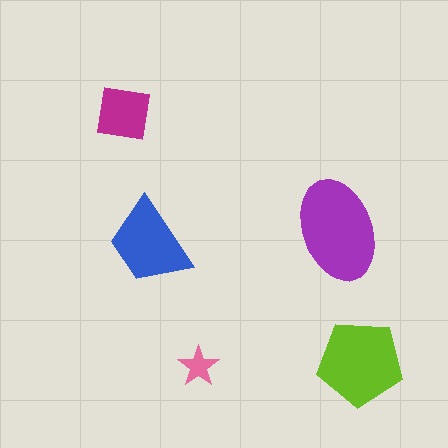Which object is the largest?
The purple ellipse.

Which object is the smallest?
The pink star.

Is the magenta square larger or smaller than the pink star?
Larger.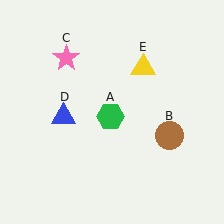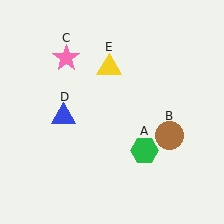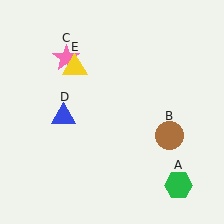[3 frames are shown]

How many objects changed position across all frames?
2 objects changed position: green hexagon (object A), yellow triangle (object E).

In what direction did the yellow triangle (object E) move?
The yellow triangle (object E) moved left.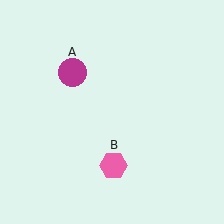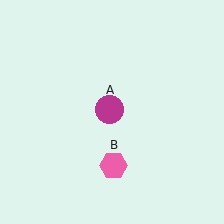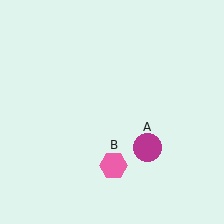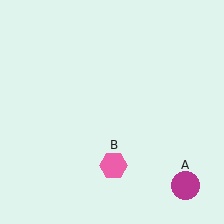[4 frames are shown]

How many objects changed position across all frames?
1 object changed position: magenta circle (object A).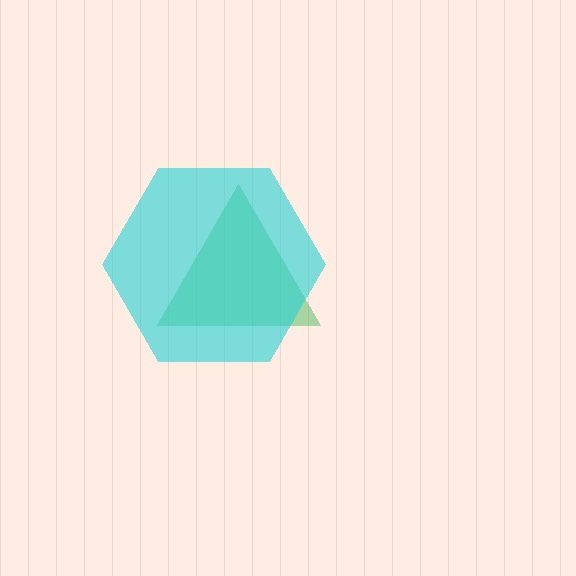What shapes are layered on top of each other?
The layered shapes are: a green triangle, a cyan hexagon.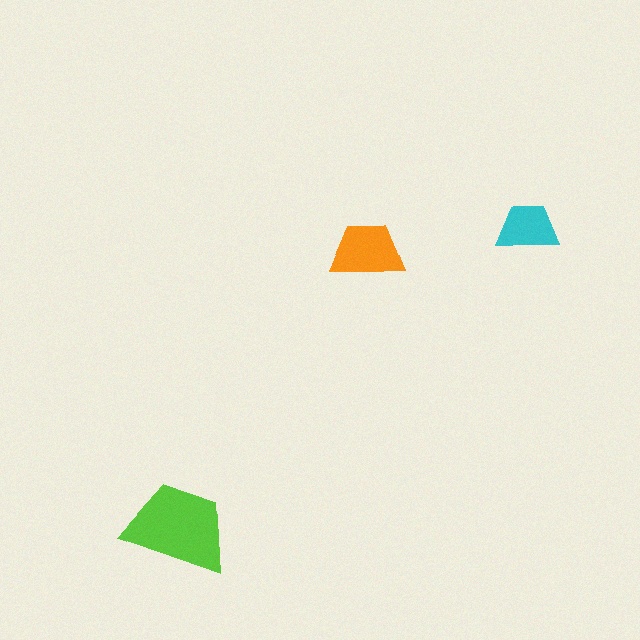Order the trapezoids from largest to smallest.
the lime one, the orange one, the cyan one.